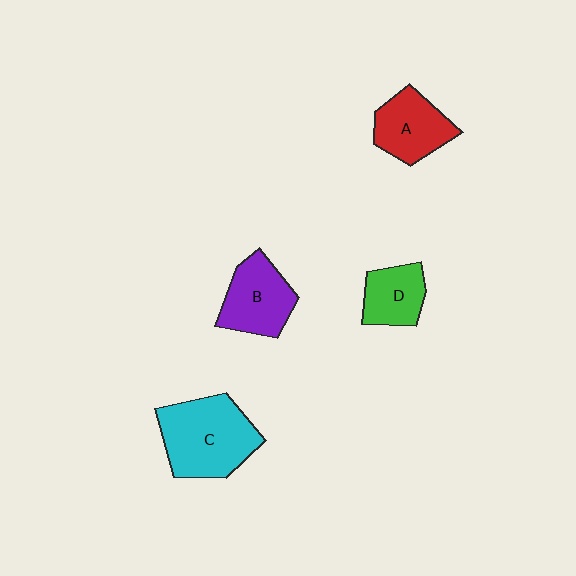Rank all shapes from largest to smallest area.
From largest to smallest: C (cyan), B (purple), A (red), D (green).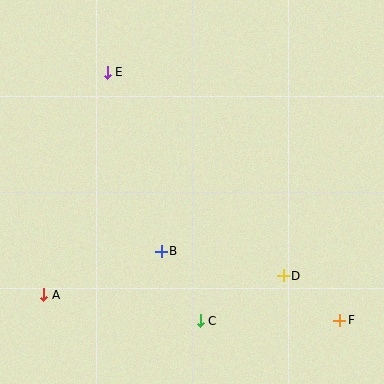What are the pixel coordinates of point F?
Point F is at (340, 320).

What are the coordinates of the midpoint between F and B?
The midpoint between F and B is at (250, 286).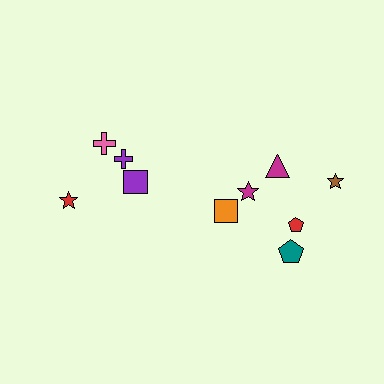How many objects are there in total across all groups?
There are 10 objects.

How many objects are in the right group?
There are 6 objects.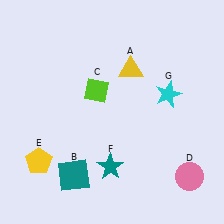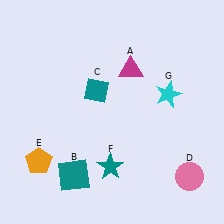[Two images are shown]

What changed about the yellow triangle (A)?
In Image 1, A is yellow. In Image 2, it changed to magenta.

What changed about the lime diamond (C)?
In Image 1, C is lime. In Image 2, it changed to teal.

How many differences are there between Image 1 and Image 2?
There are 3 differences between the two images.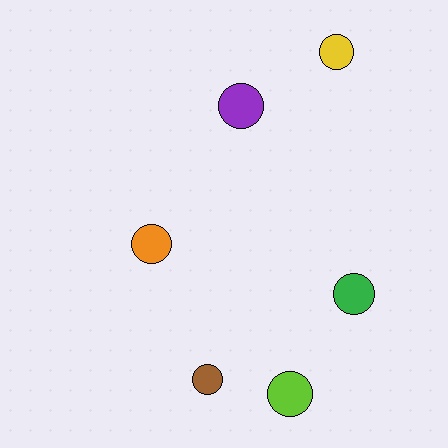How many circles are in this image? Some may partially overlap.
There are 6 circles.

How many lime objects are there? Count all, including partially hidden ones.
There is 1 lime object.